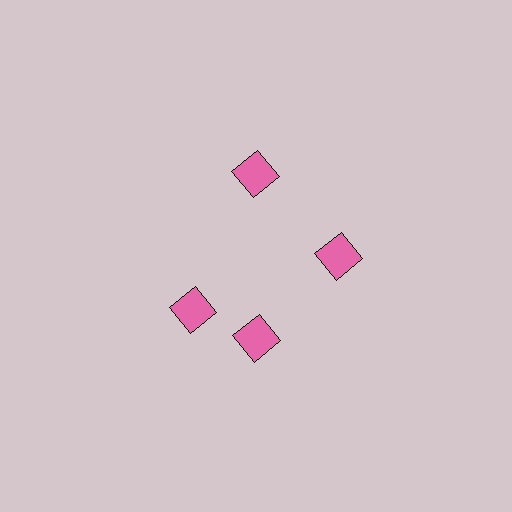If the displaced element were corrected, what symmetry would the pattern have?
It would have 4-fold rotational symmetry — the pattern would map onto itself every 90 degrees.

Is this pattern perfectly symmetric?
No. The 4 pink diamonds are arranged in a ring, but one element near the 9 o'clock position is rotated out of alignment along the ring, breaking the 4-fold rotational symmetry.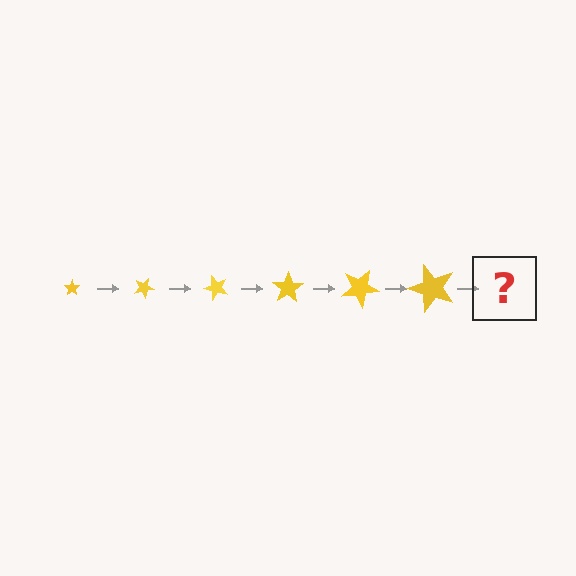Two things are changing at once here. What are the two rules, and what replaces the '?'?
The two rules are that the star grows larger each step and it rotates 25 degrees each step. The '?' should be a star, larger than the previous one and rotated 150 degrees from the start.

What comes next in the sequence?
The next element should be a star, larger than the previous one and rotated 150 degrees from the start.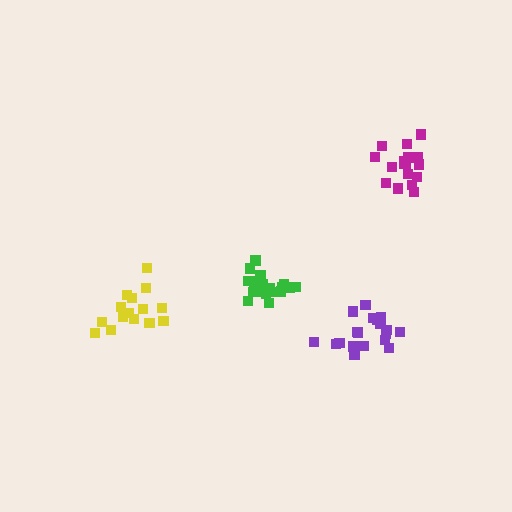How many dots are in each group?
Group 1: 18 dots, Group 2: 15 dots, Group 3: 20 dots, Group 4: 21 dots (74 total).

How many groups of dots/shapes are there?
There are 4 groups.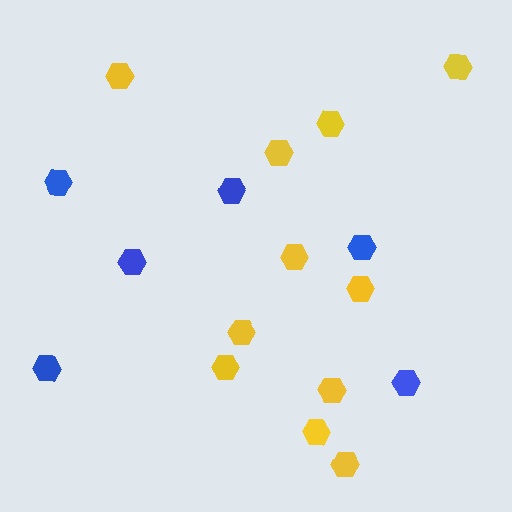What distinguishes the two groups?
There are 2 groups: one group of blue hexagons (6) and one group of yellow hexagons (11).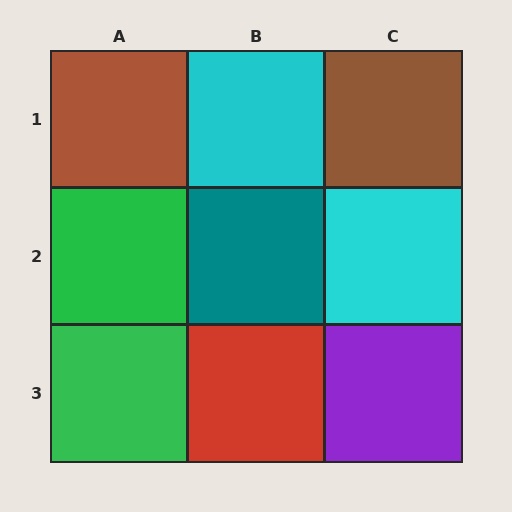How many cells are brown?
2 cells are brown.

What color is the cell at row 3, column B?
Red.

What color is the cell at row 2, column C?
Cyan.